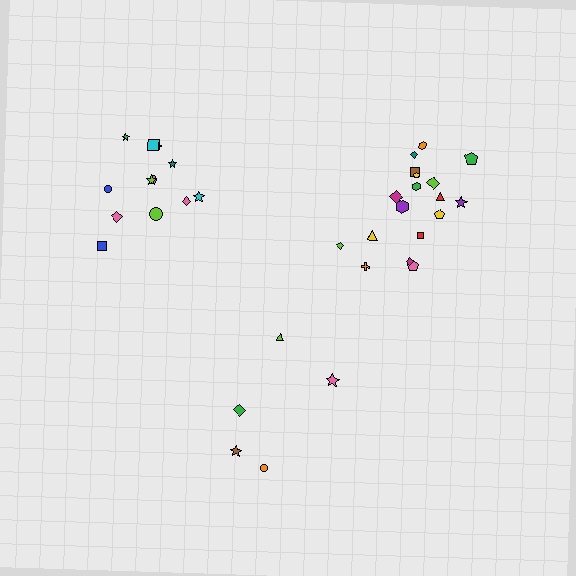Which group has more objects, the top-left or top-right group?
The top-right group.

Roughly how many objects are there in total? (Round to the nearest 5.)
Roughly 35 objects in total.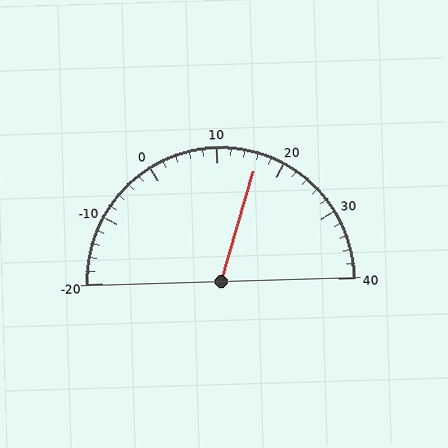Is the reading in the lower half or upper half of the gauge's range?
The reading is in the upper half of the range (-20 to 40).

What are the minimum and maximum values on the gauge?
The gauge ranges from -20 to 40.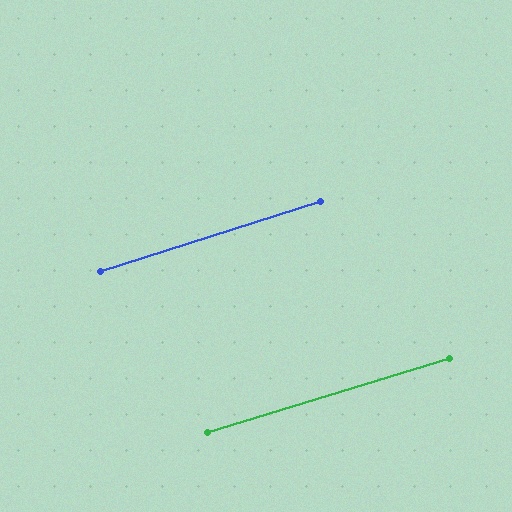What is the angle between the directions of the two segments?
Approximately 1 degree.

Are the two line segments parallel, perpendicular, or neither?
Parallel — their directions differ by only 0.6°.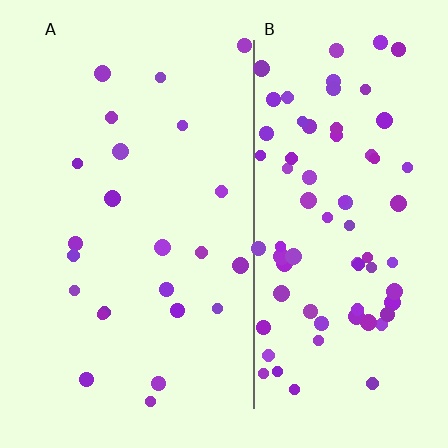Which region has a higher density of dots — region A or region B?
B (the right).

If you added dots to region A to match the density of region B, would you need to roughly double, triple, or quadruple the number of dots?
Approximately triple.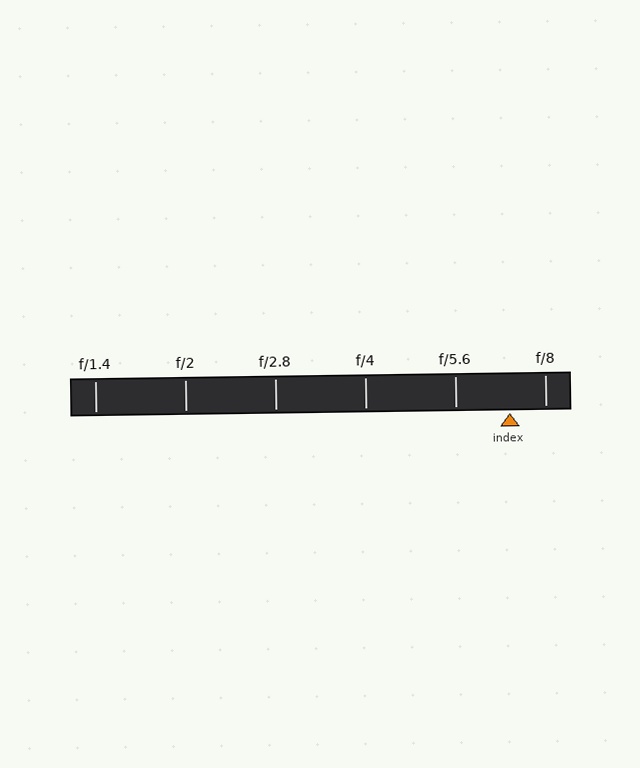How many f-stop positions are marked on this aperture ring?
There are 6 f-stop positions marked.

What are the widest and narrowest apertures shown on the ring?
The widest aperture shown is f/1.4 and the narrowest is f/8.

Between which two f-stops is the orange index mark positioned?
The index mark is between f/5.6 and f/8.